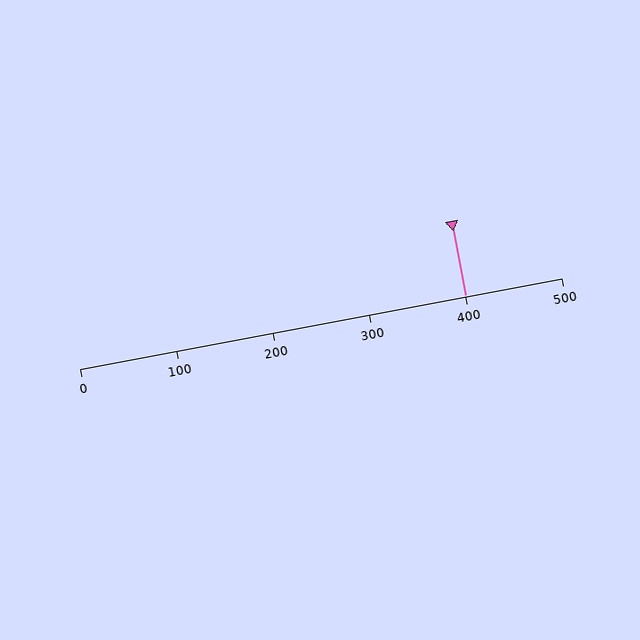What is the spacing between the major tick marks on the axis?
The major ticks are spaced 100 apart.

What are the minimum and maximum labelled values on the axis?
The axis runs from 0 to 500.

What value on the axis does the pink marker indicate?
The marker indicates approximately 400.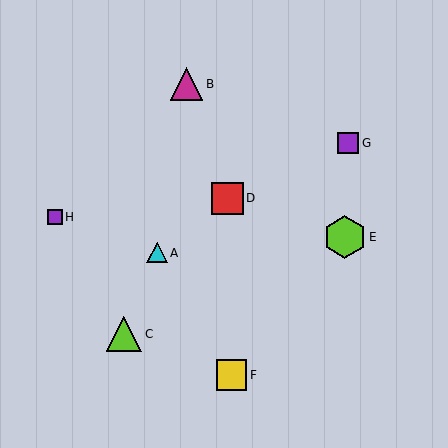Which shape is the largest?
The lime hexagon (labeled E) is the largest.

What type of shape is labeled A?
Shape A is a cyan triangle.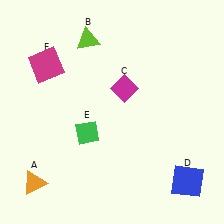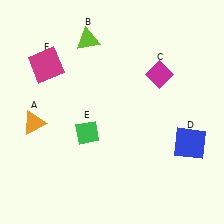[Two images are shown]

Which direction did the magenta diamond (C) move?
The magenta diamond (C) moved right.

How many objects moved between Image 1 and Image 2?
3 objects moved between the two images.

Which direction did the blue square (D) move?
The blue square (D) moved up.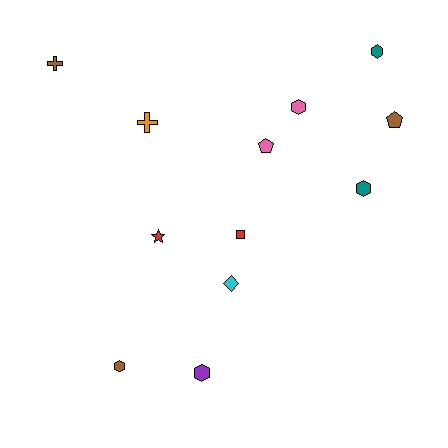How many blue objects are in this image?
There are no blue objects.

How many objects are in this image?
There are 12 objects.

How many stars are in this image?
There is 1 star.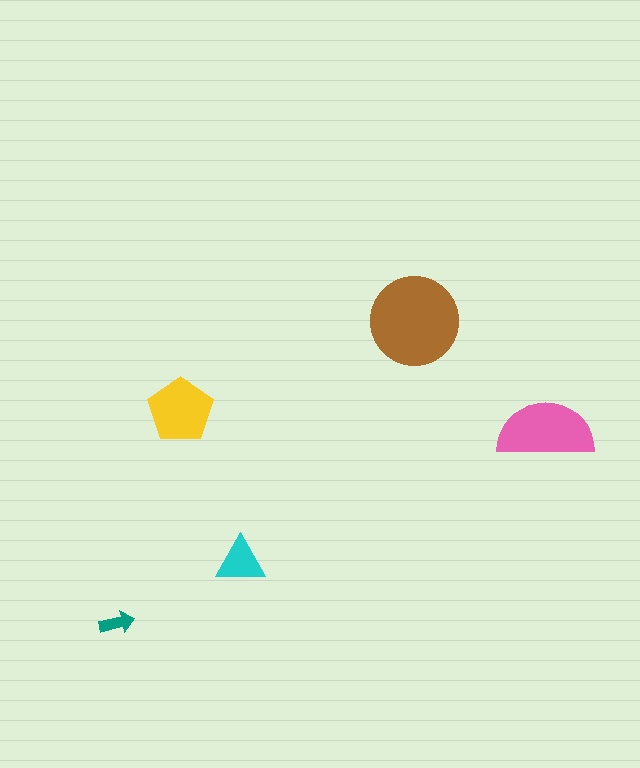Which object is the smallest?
The teal arrow.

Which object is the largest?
The brown circle.